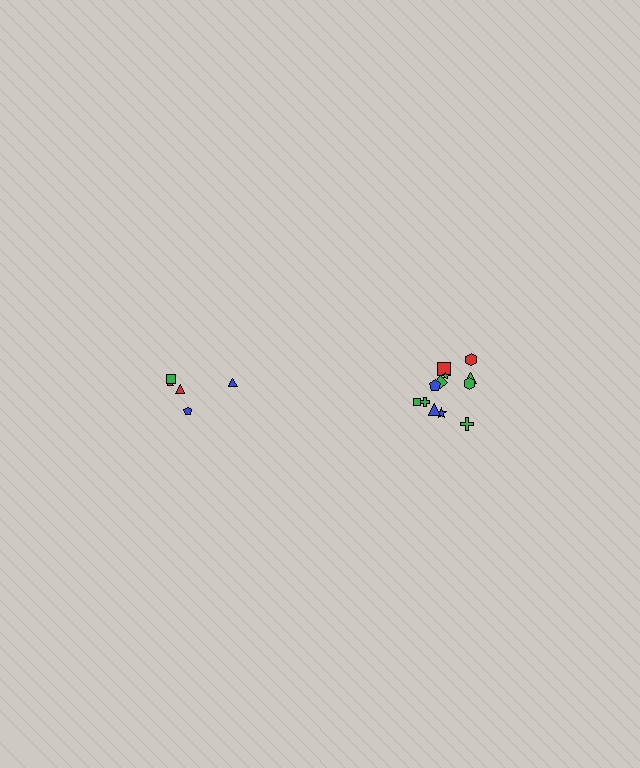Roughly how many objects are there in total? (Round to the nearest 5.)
Roughly 15 objects in total.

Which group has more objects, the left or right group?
The right group.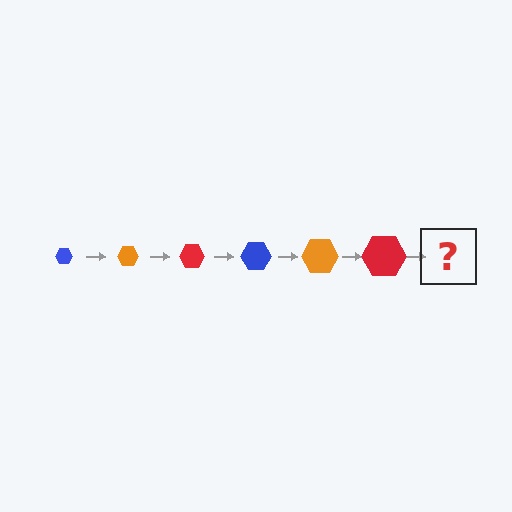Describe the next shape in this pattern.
It should be a blue hexagon, larger than the previous one.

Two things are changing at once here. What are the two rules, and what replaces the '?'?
The two rules are that the hexagon grows larger each step and the color cycles through blue, orange, and red. The '?' should be a blue hexagon, larger than the previous one.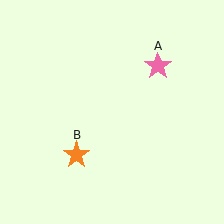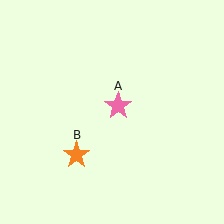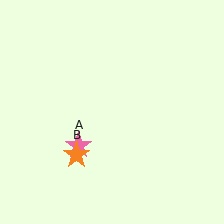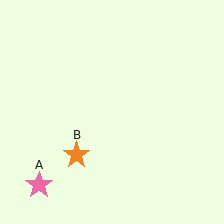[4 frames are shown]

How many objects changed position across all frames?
1 object changed position: pink star (object A).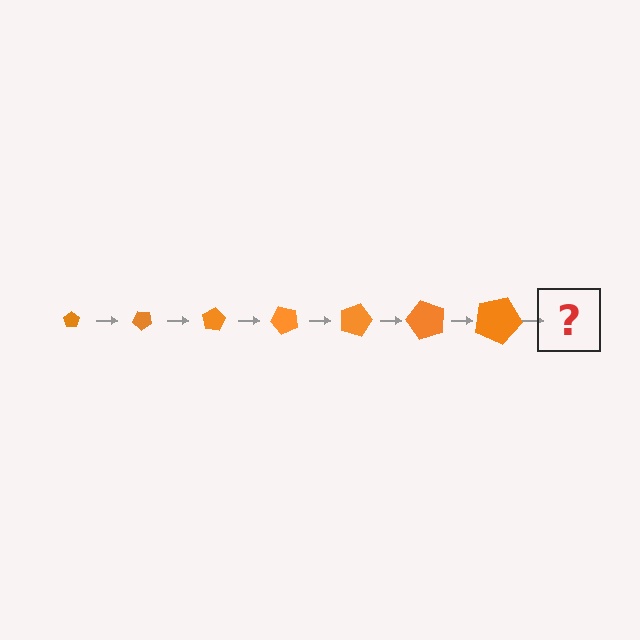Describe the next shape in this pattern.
It should be a pentagon, larger than the previous one and rotated 280 degrees from the start.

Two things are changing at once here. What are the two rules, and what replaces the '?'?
The two rules are that the pentagon grows larger each step and it rotates 40 degrees each step. The '?' should be a pentagon, larger than the previous one and rotated 280 degrees from the start.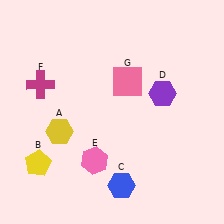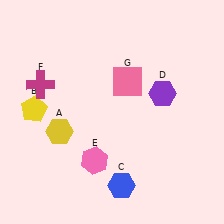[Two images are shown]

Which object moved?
The yellow pentagon (B) moved up.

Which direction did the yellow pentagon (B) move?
The yellow pentagon (B) moved up.